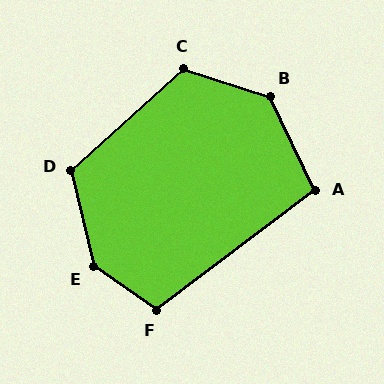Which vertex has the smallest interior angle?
A, at approximately 101 degrees.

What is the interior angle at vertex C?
Approximately 120 degrees (obtuse).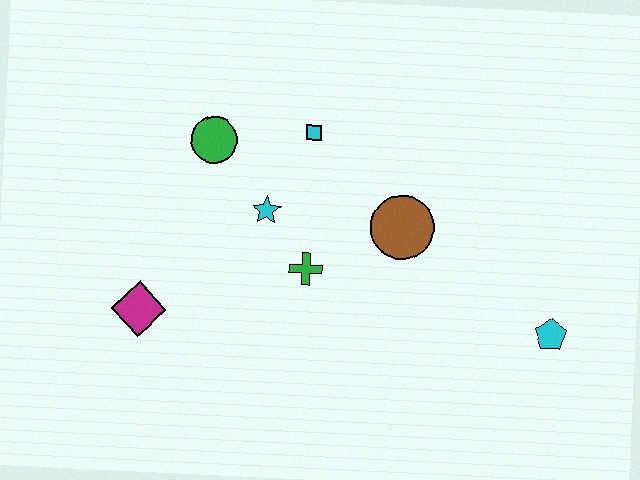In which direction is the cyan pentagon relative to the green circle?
The cyan pentagon is to the right of the green circle.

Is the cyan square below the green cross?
No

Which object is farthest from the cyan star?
The cyan pentagon is farthest from the cyan star.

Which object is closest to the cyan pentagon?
The brown circle is closest to the cyan pentagon.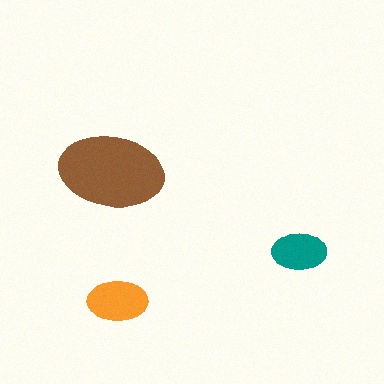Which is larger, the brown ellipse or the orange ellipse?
The brown one.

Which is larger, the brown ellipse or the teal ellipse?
The brown one.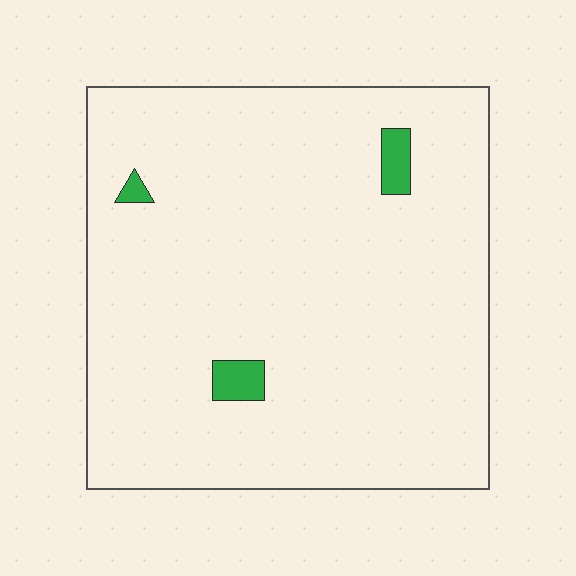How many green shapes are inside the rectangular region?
3.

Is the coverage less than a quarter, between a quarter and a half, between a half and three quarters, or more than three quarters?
Less than a quarter.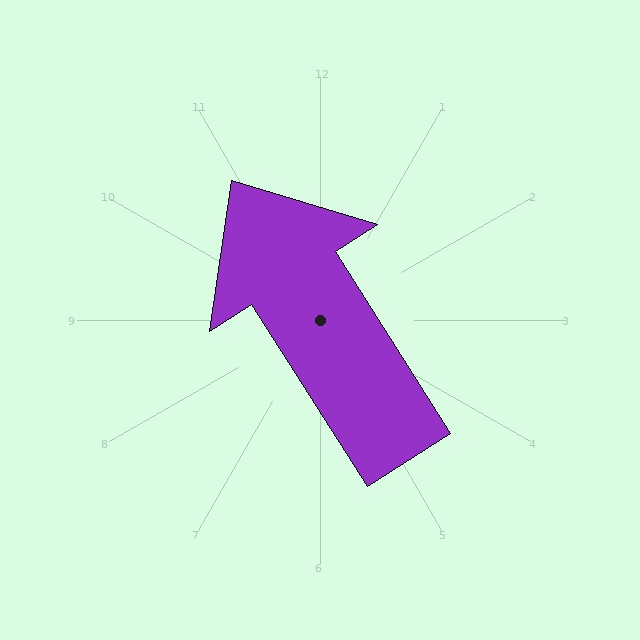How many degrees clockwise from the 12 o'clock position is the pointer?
Approximately 328 degrees.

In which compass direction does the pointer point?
Northwest.